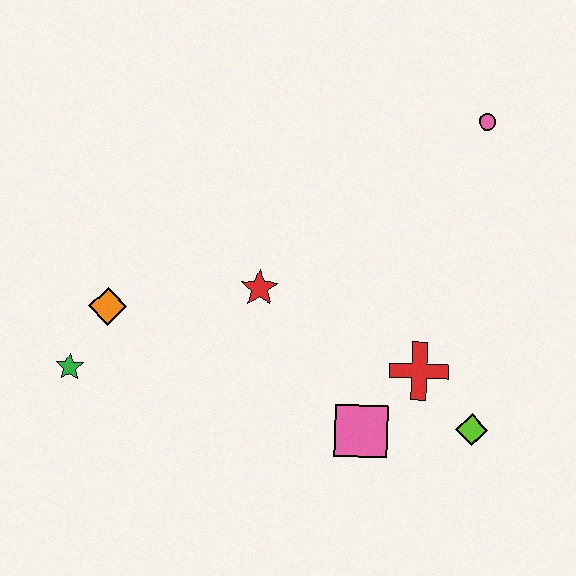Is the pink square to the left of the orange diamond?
No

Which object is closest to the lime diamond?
The red cross is closest to the lime diamond.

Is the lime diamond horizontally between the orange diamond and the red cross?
No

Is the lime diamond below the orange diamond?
Yes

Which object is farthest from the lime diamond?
The green star is farthest from the lime diamond.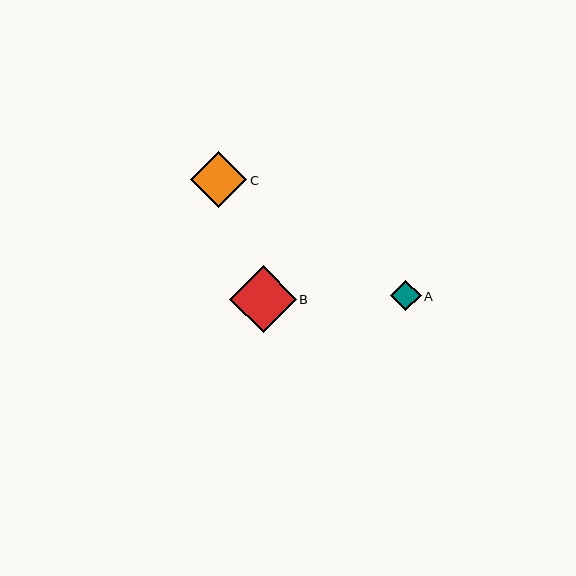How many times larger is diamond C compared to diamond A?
Diamond C is approximately 1.8 times the size of diamond A.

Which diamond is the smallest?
Diamond A is the smallest with a size of approximately 30 pixels.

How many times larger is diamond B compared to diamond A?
Diamond B is approximately 2.2 times the size of diamond A.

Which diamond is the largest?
Diamond B is the largest with a size of approximately 66 pixels.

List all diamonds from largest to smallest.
From largest to smallest: B, C, A.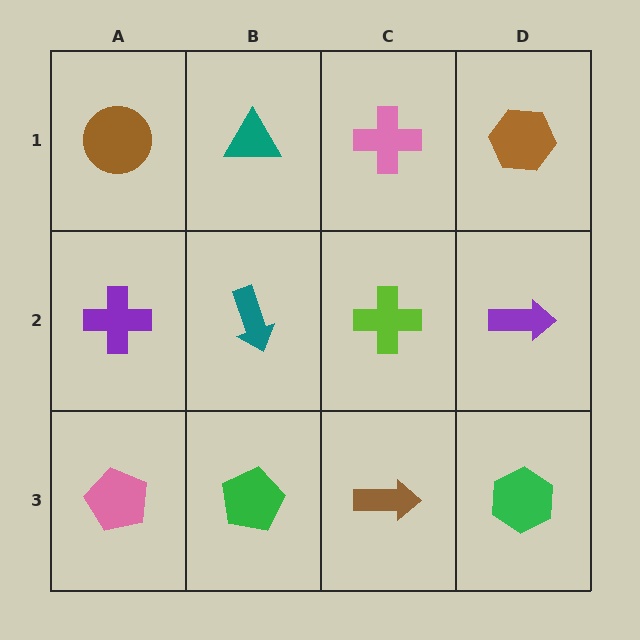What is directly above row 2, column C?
A pink cross.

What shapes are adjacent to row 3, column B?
A teal arrow (row 2, column B), a pink pentagon (row 3, column A), a brown arrow (row 3, column C).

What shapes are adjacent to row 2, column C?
A pink cross (row 1, column C), a brown arrow (row 3, column C), a teal arrow (row 2, column B), a purple arrow (row 2, column D).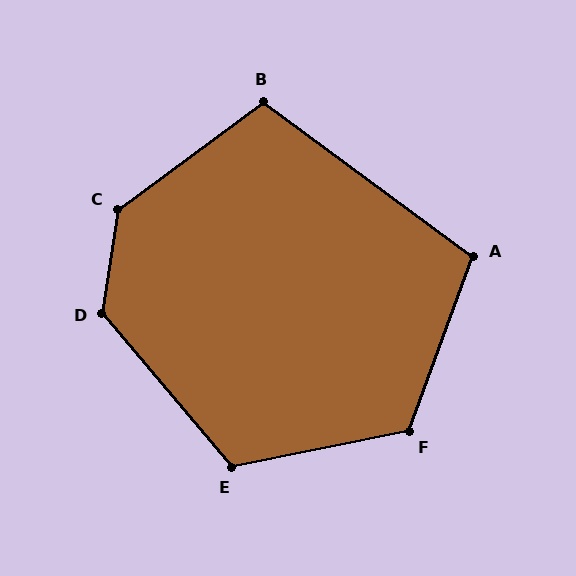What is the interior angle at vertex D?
Approximately 131 degrees (obtuse).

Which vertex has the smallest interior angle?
A, at approximately 106 degrees.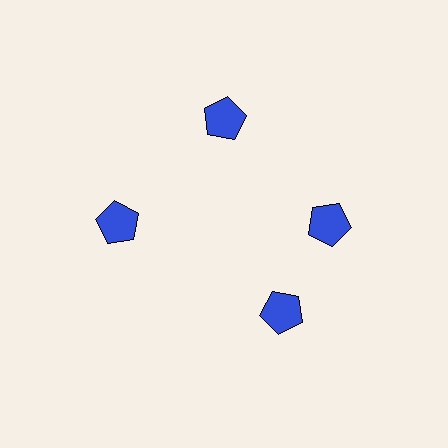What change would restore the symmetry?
The symmetry would be restored by rotating it back into even spacing with its neighbors so that all 4 pentagons sit at equal angles and equal distance from the center.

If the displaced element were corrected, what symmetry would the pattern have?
It would have 4-fold rotational symmetry — the pattern would map onto itself every 90 degrees.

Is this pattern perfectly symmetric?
No. The 4 blue pentagons are arranged in a ring, but one element near the 6 o'clock position is rotated out of alignment along the ring, breaking the 4-fold rotational symmetry.